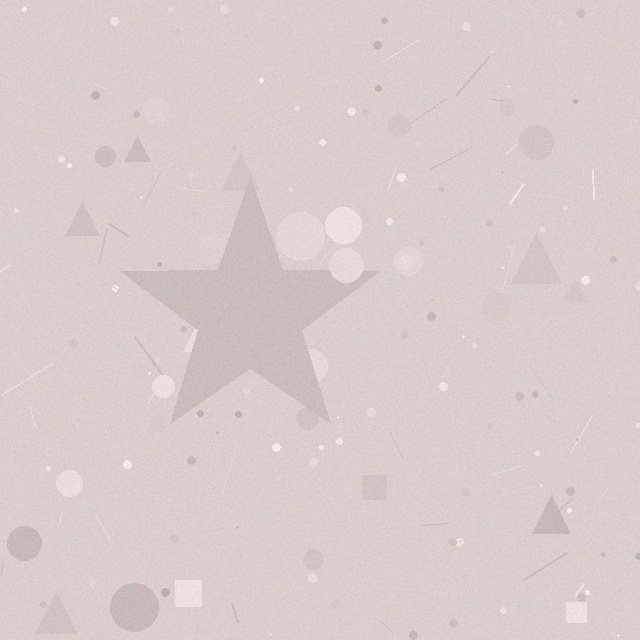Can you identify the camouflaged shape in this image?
The camouflaged shape is a star.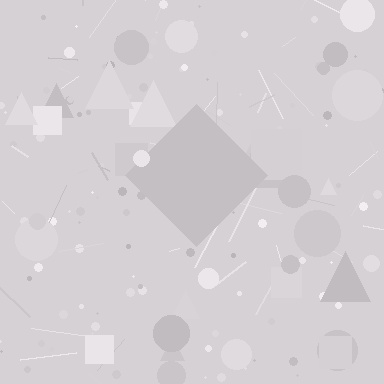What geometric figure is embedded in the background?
A diamond is embedded in the background.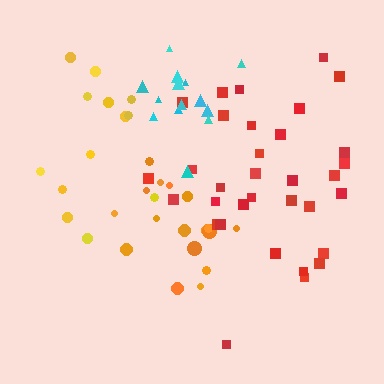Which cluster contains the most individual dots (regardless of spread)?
Red (33).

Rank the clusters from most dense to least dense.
orange, cyan, red, yellow.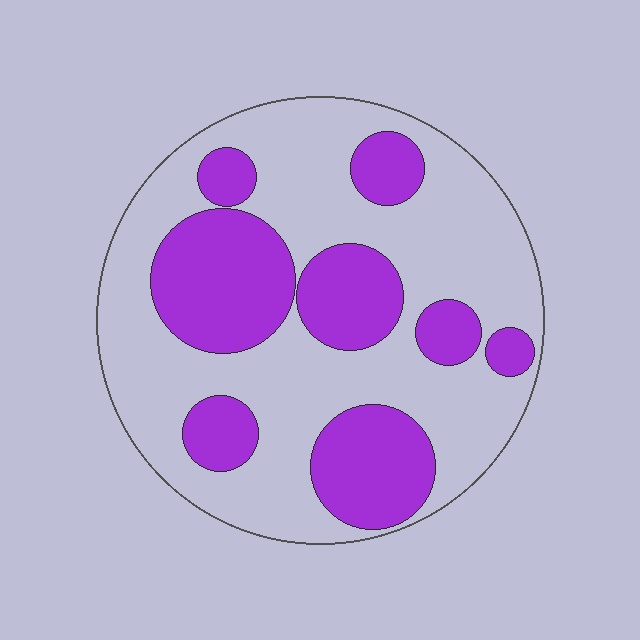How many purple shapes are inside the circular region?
8.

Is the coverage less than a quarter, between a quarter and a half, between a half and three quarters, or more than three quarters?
Between a quarter and a half.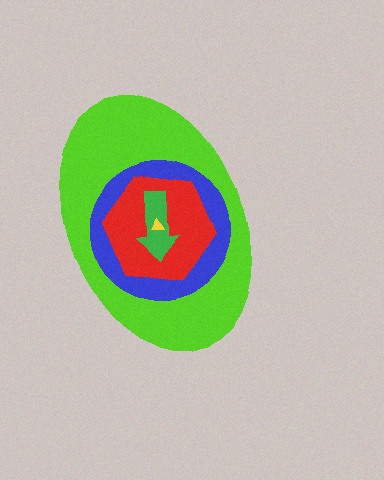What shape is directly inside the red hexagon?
The green arrow.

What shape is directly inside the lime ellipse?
The blue circle.